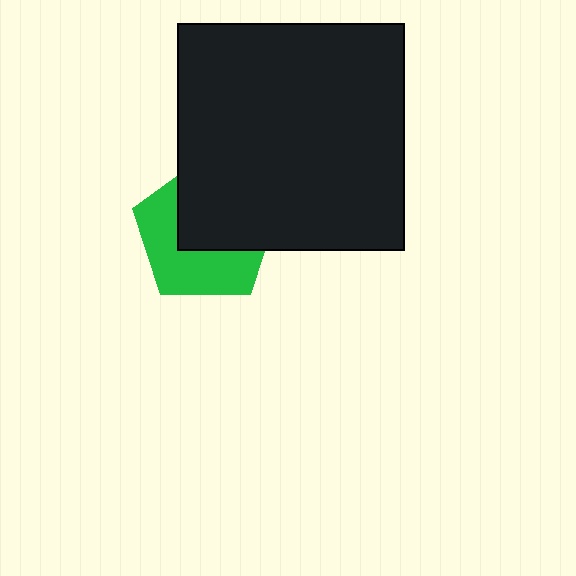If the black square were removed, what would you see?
You would see the complete green pentagon.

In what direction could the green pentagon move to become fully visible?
The green pentagon could move toward the lower-left. That would shift it out from behind the black square entirely.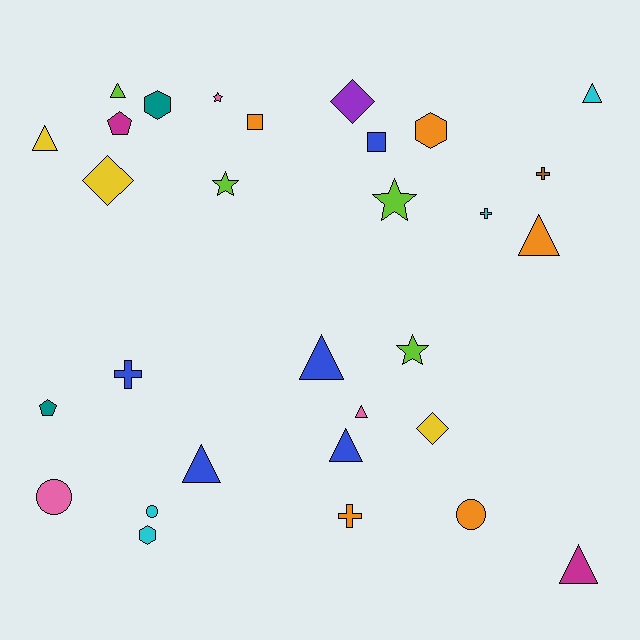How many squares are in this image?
There are 2 squares.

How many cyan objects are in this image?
There are 4 cyan objects.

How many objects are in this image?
There are 30 objects.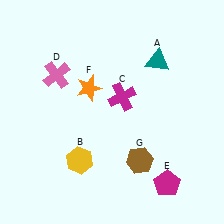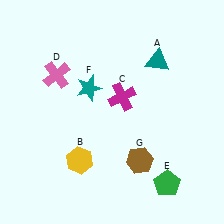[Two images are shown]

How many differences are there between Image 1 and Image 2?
There are 2 differences between the two images.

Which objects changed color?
E changed from magenta to green. F changed from orange to teal.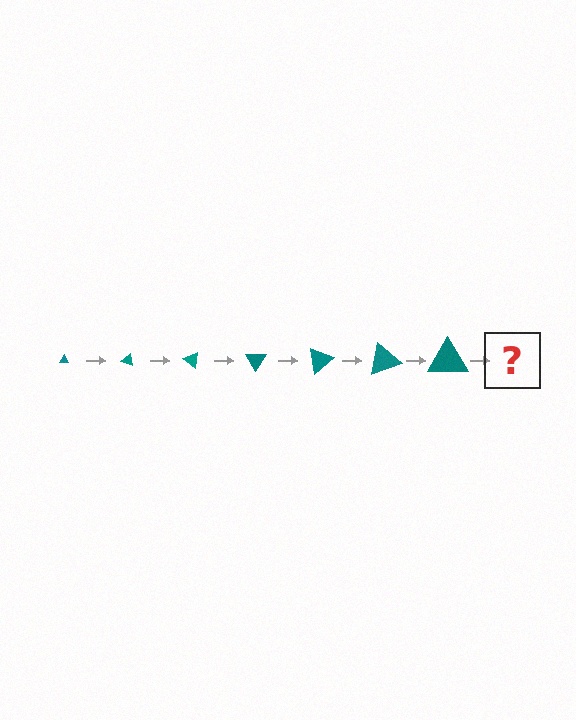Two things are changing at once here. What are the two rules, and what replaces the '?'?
The two rules are that the triangle grows larger each step and it rotates 20 degrees each step. The '?' should be a triangle, larger than the previous one and rotated 140 degrees from the start.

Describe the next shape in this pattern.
It should be a triangle, larger than the previous one and rotated 140 degrees from the start.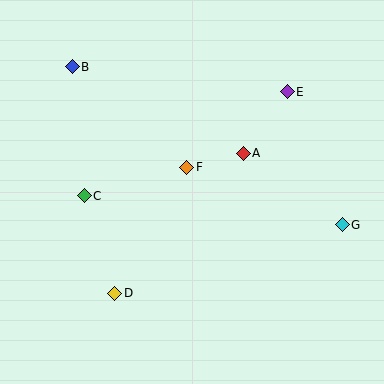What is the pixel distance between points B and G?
The distance between B and G is 313 pixels.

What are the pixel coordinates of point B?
Point B is at (72, 67).